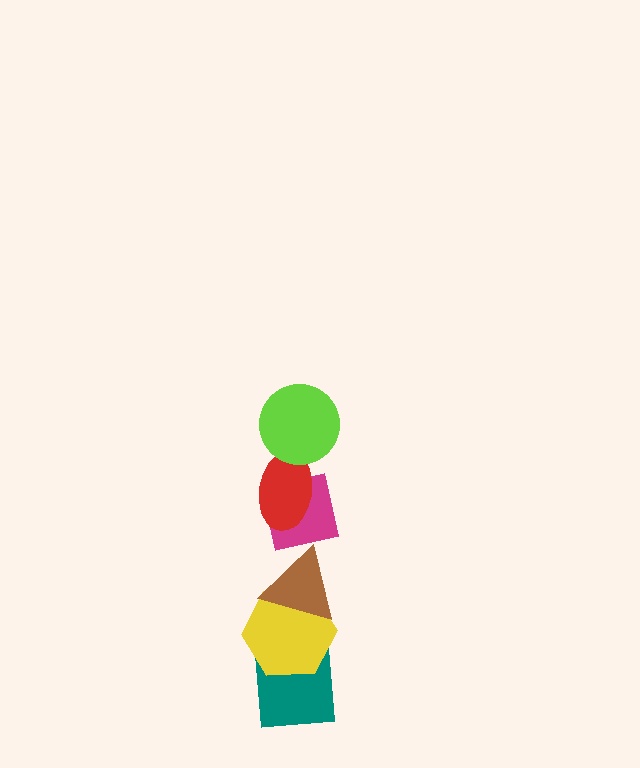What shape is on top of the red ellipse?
The lime circle is on top of the red ellipse.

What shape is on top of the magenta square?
The red ellipse is on top of the magenta square.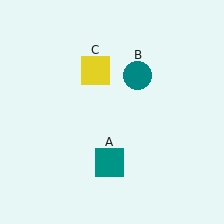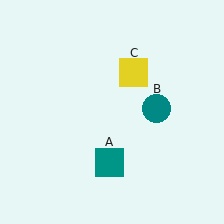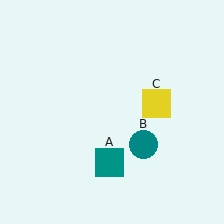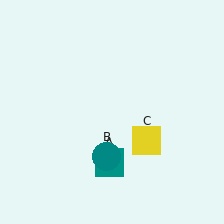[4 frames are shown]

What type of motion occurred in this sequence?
The teal circle (object B), yellow square (object C) rotated clockwise around the center of the scene.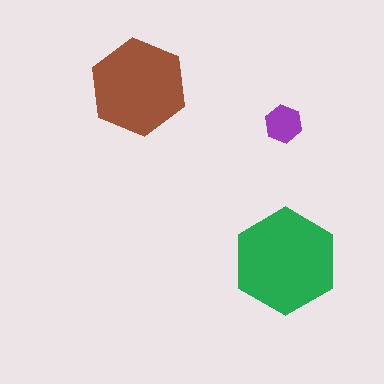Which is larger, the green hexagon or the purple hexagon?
The green one.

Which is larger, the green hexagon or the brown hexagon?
The green one.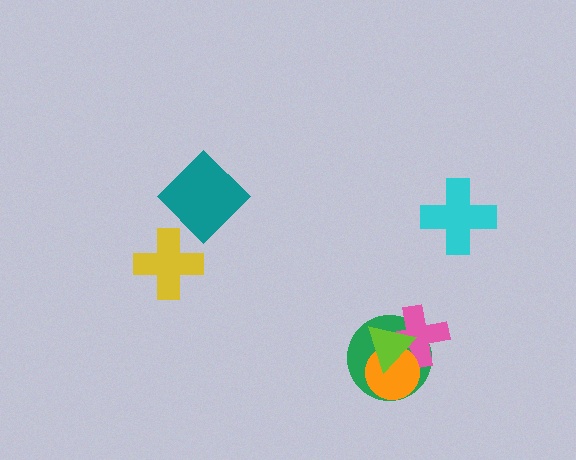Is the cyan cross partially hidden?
No, no other shape covers it.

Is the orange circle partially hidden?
Yes, it is partially covered by another shape.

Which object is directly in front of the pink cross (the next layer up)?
The orange circle is directly in front of the pink cross.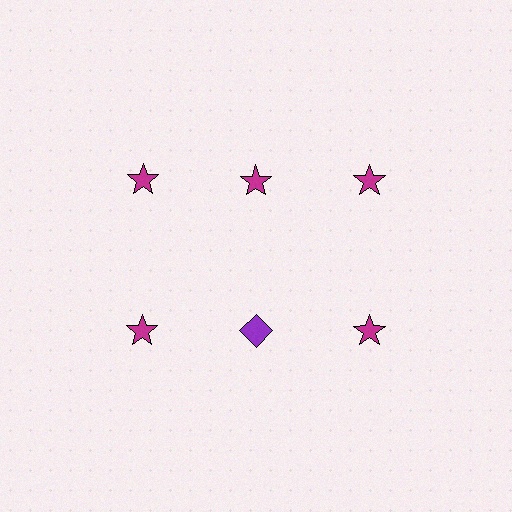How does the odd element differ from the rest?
It differs in both color (purple instead of magenta) and shape (diamond instead of star).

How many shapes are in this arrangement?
There are 6 shapes arranged in a grid pattern.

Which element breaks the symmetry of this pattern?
The purple diamond in the second row, second from left column breaks the symmetry. All other shapes are magenta stars.